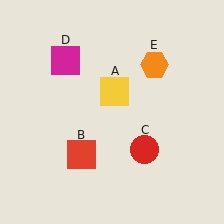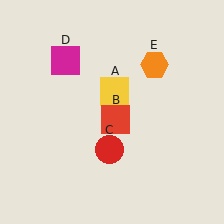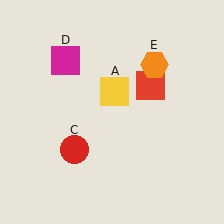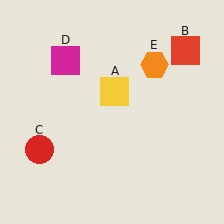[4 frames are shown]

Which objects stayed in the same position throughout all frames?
Yellow square (object A) and magenta square (object D) and orange hexagon (object E) remained stationary.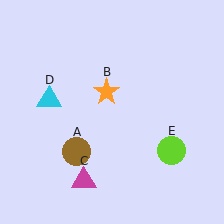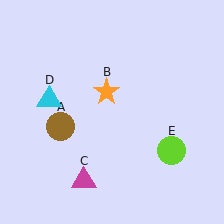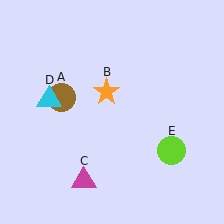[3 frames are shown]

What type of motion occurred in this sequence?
The brown circle (object A) rotated clockwise around the center of the scene.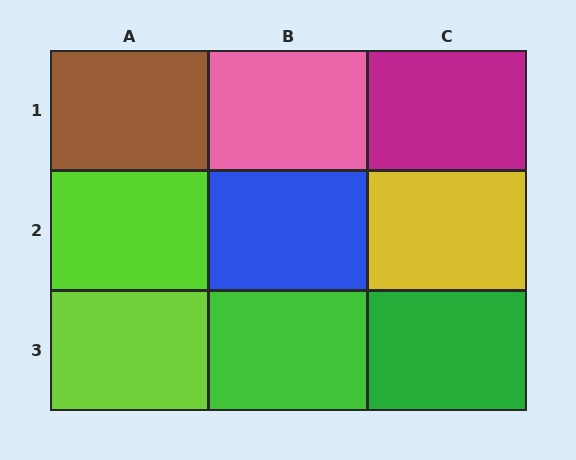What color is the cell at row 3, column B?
Green.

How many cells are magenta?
1 cell is magenta.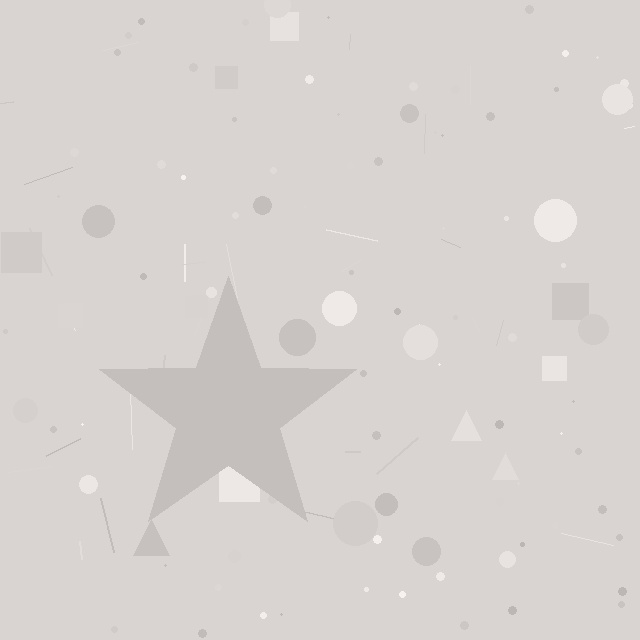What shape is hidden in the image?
A star is hidden in the image.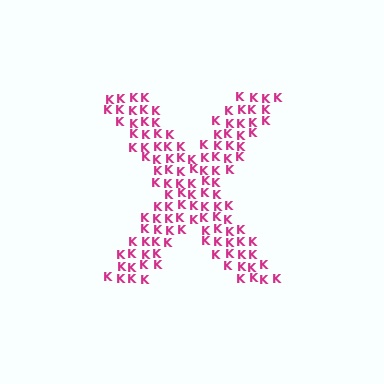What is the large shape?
The large shape is the letter X.